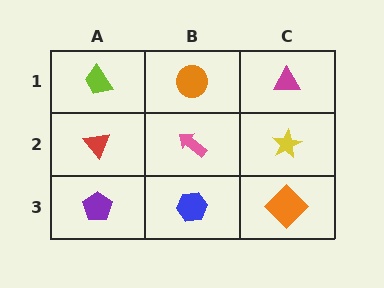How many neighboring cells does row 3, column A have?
2.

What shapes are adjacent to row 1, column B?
A pink arrow (row 2, column B), a lime trapezoid (row 1, column A), a magenta triangle (row 1, column C).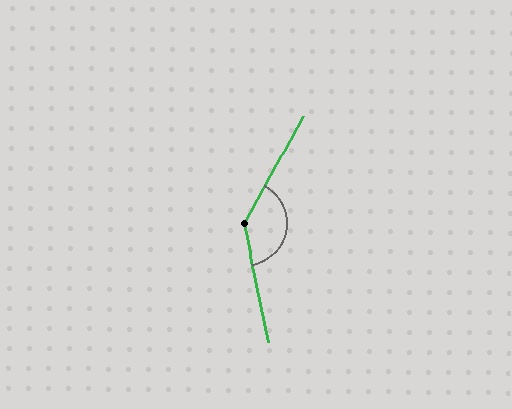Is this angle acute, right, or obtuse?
It is obtuse.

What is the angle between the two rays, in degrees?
Approximately 140 degrees.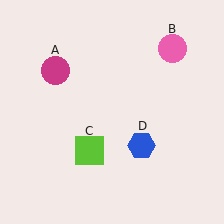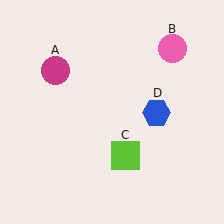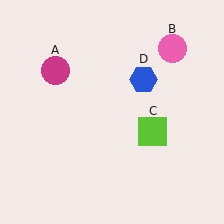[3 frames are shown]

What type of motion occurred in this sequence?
The lime square (object C), blue hexagon (object D) rotated counterclockwise around the center of the scene.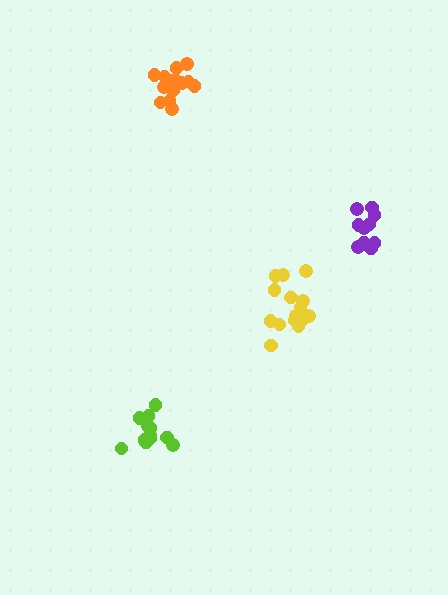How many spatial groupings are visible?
There are 4 spatial groupings.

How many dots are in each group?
Group 1: 15 dots, Group 2: 12 dots, Group 3: 16 dots, Group 4: 10 dots (53 total).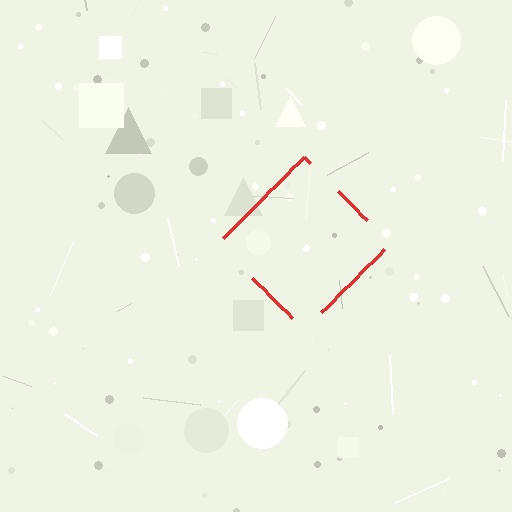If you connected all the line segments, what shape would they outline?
They would outline a diamond.